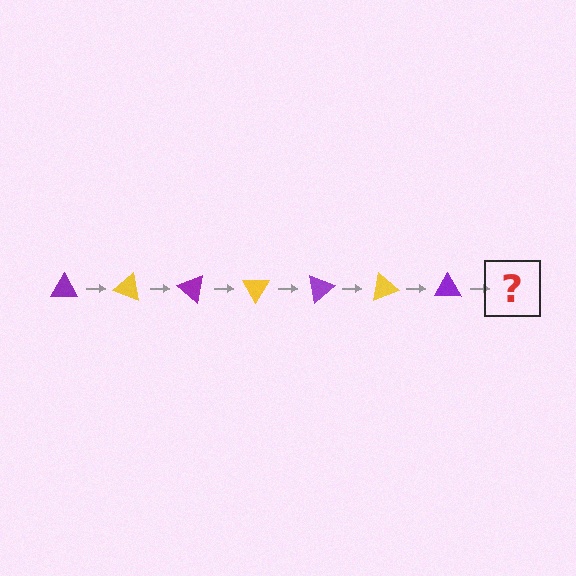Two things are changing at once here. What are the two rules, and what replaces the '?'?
The two rules are that it rotates 20 degrees each step and the color cycles through purple and yellow. The '?' should be a yellow triangle, rotated 140 degrees from the start.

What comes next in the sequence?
The next element should be a yellow triangle, rotated 140 degrees from the start.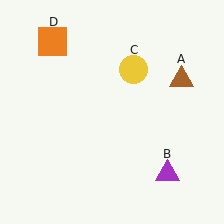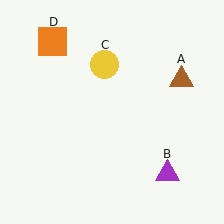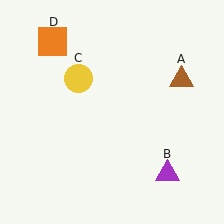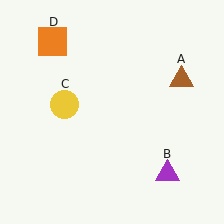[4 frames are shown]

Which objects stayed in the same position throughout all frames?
Brown triangle (object A) and purple triangle (object B) and orange square (object D) remained stationary.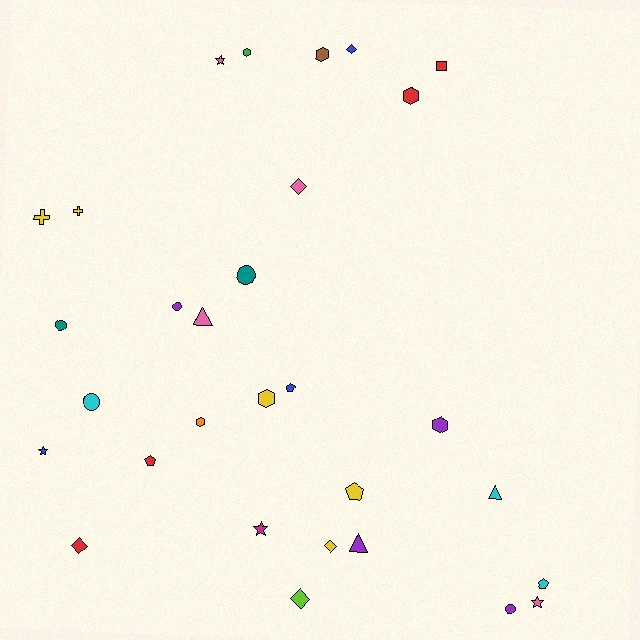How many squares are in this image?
There is 1 square.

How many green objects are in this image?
There is 1 green object.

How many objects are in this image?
There are 30 objects.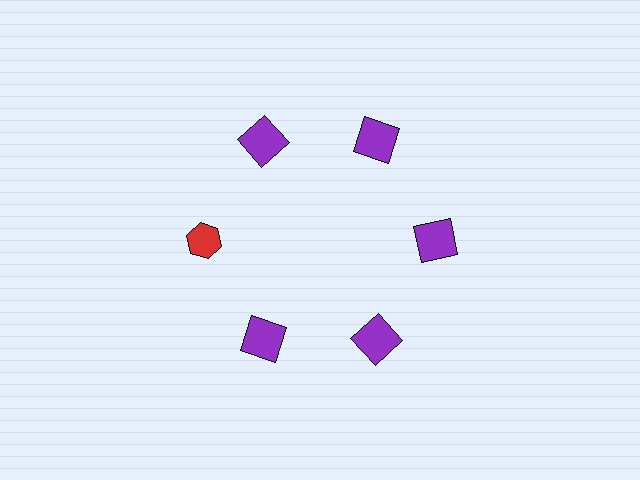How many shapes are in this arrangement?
There are 6 shapes arranged in a ring pattern.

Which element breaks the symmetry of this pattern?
The red hexagon at roughly the 9 o'clock position breaks the symmetry. All other shapes are purple squares.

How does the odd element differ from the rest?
It differs in both color (red instead of purple) and shape (hexagon instead of square).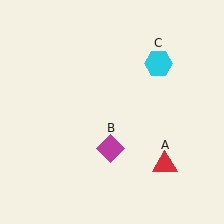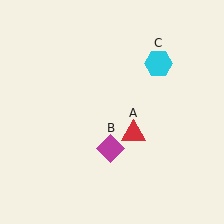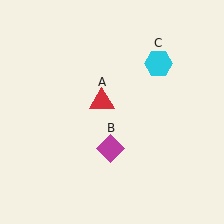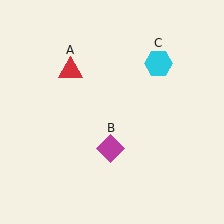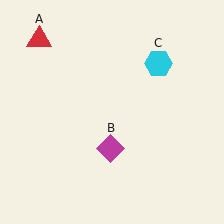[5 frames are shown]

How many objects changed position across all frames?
1 object changed position: red triangle (object A).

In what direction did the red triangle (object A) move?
The red triangle (object A) moved up and to the left.